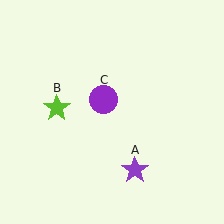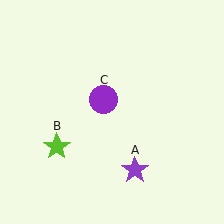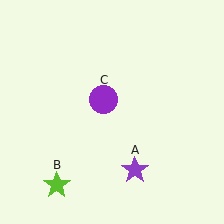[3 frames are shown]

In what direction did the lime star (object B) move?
The lime star (object B) moved down.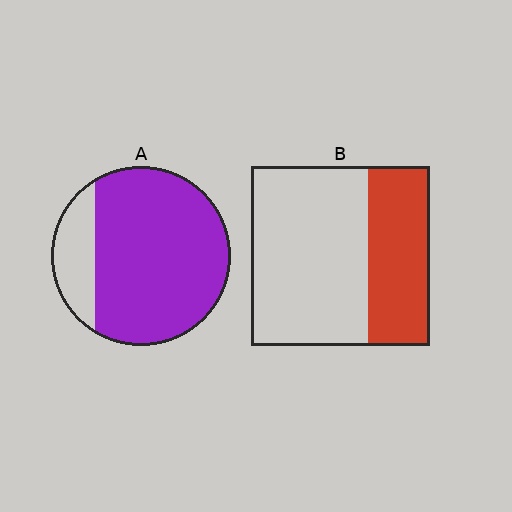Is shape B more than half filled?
No.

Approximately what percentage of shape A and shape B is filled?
A is approximately 80% and B is approximately 35%.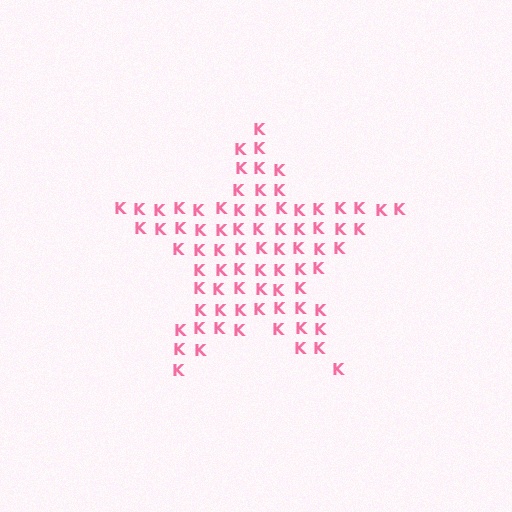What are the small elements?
The small elements are letter K's.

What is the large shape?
The large shape is a star.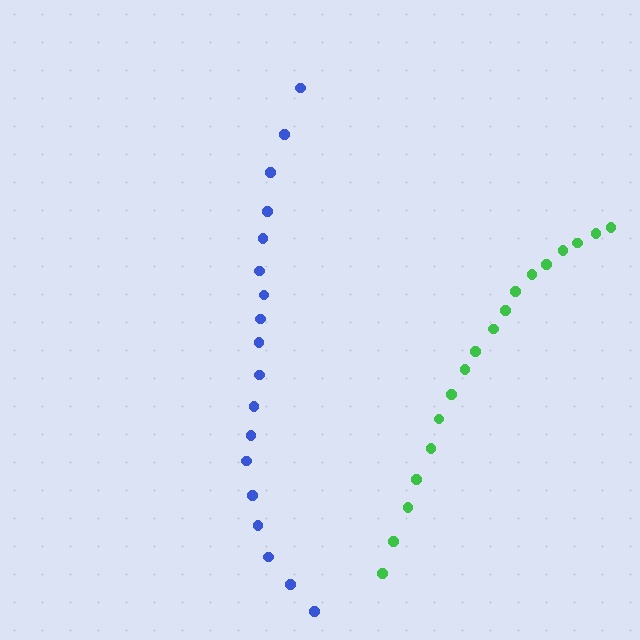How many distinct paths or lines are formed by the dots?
There are 2 distinct paths.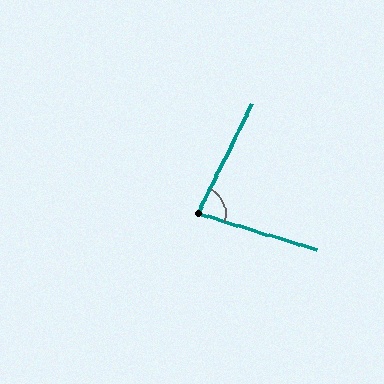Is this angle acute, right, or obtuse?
It is acute.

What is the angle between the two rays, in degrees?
Approximately 81 degrees.